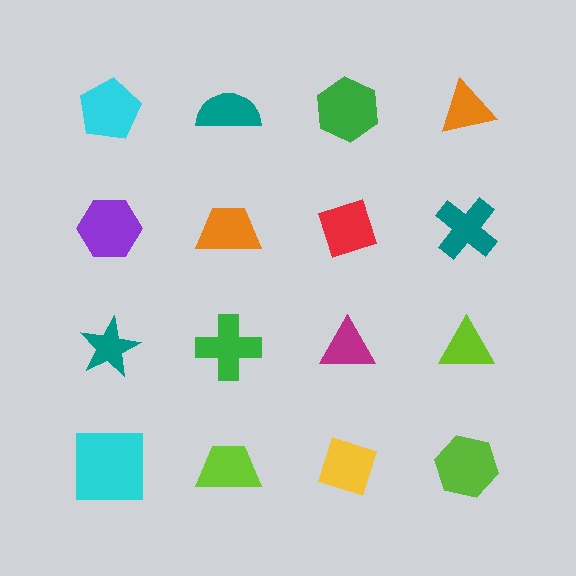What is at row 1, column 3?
A green hexagon.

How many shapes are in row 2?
4 shapes.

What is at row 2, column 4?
A teal cross.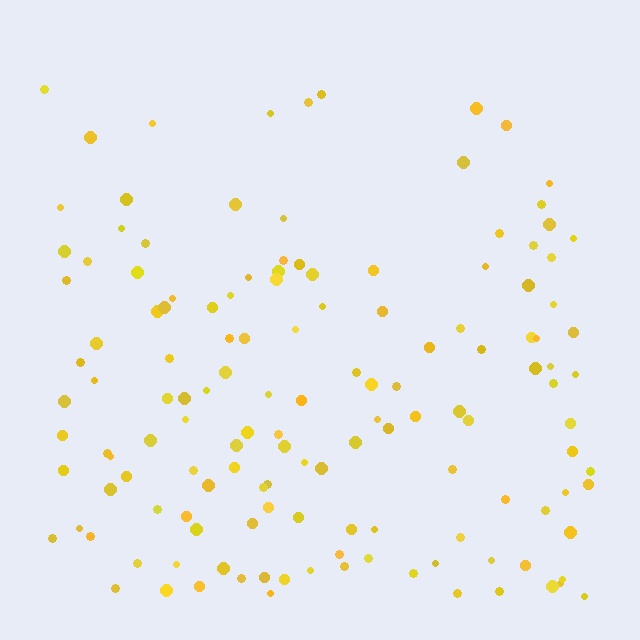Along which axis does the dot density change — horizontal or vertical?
Vertical.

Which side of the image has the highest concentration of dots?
The bottom.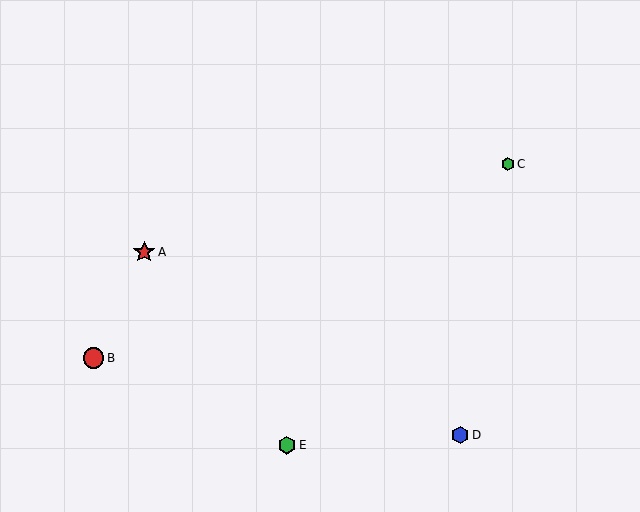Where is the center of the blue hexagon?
The center of the blue hexagon is at (460, 435).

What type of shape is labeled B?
Shape B is a red circle.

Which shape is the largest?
The red star (labeled A) is the largest.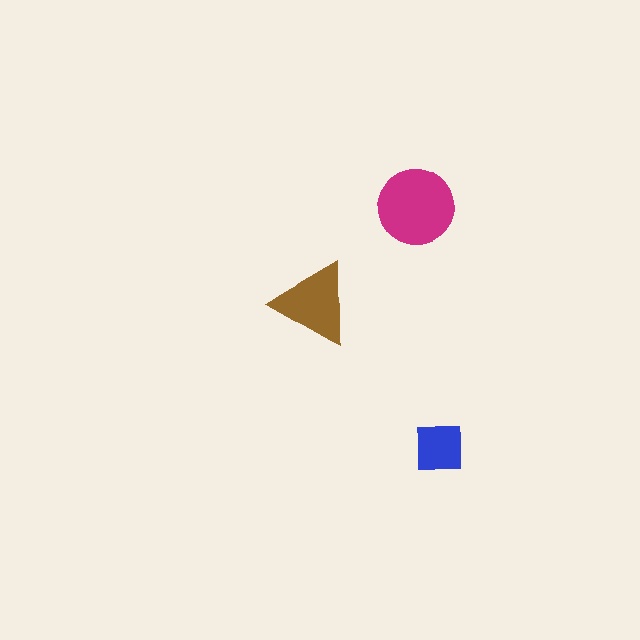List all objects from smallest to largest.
The blue square, the brown triangle, the magenta circle.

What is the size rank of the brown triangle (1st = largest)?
2nd.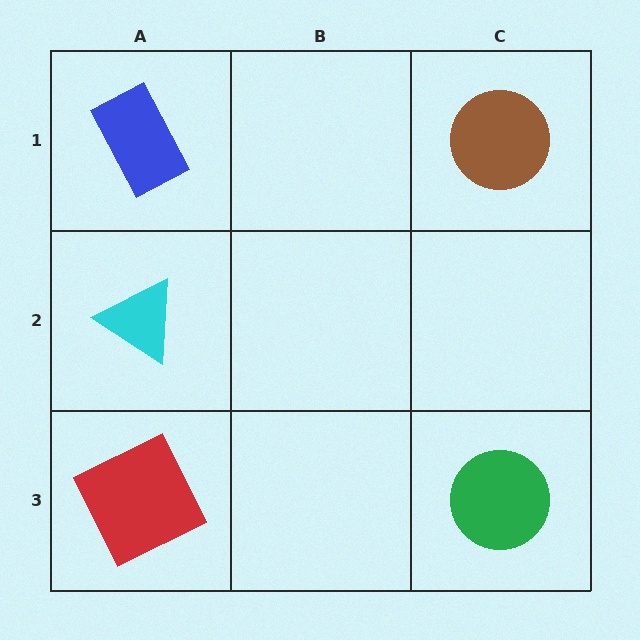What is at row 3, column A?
A red square.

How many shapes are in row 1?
2 shapes.